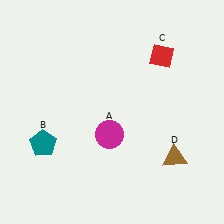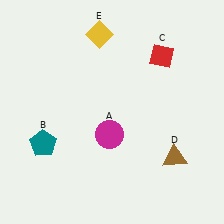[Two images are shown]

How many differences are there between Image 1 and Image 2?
There is 1 difference between the two images.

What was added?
A yellow diamond (E) was added in Image 2.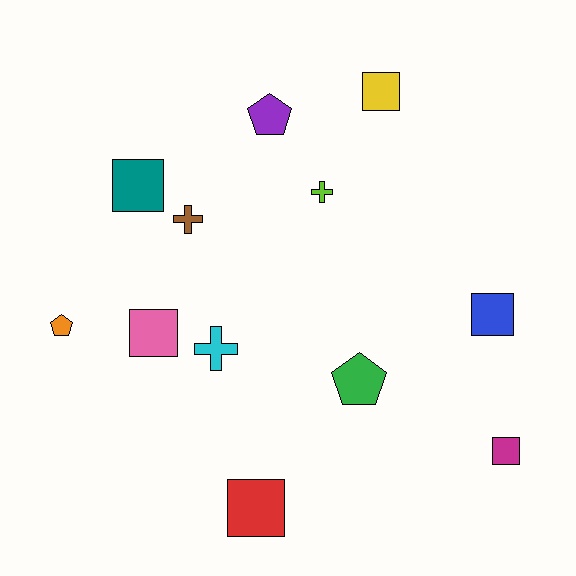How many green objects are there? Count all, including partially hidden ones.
There is 1 green object.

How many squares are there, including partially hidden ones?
There are 6 squares.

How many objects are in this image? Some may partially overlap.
There are 12 objects.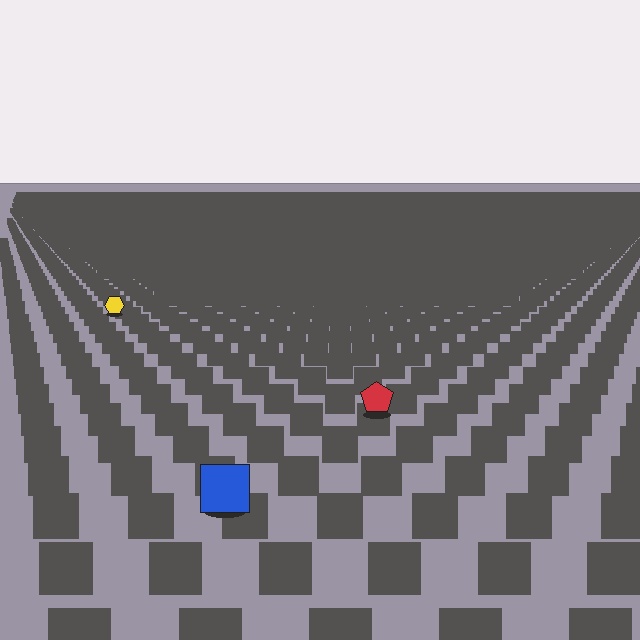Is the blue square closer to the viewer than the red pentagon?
Yes. The blue square is closer — you can tell from the texture gradient: the ground texture is coarser near it.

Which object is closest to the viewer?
The blue square is closest. The texture marks near it are larger and more spread out.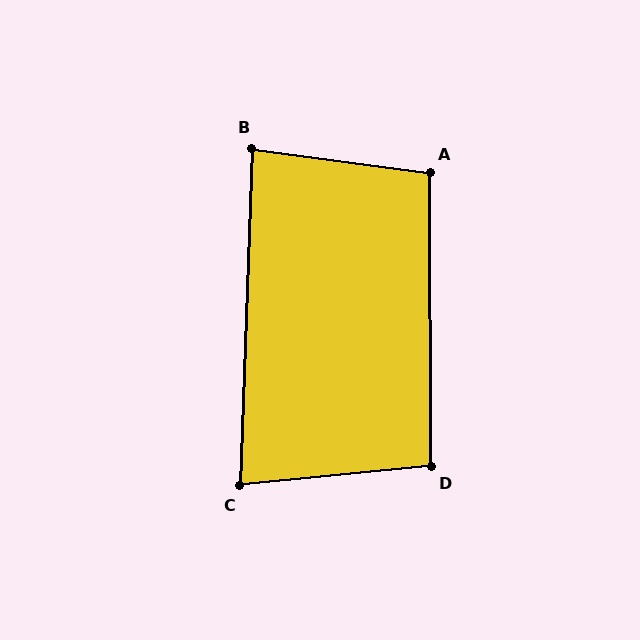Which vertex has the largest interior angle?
A, at approximately 98 degrees.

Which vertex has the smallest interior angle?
C, at approximately 82 degrees.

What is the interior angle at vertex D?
Approximately 96 degrees (obtuse).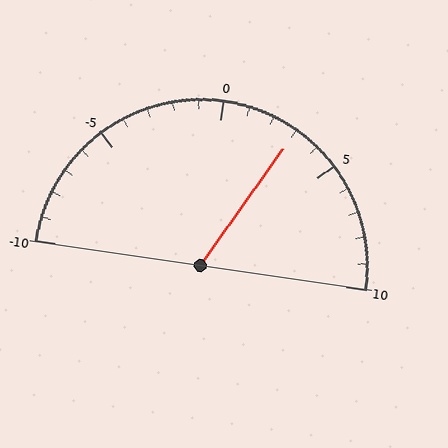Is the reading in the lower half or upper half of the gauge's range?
The reading is in the upper half of the range (-10 to 10).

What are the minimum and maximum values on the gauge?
The gauge ranges from -10 to 10.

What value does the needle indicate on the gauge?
The needle indicates approximately 3.